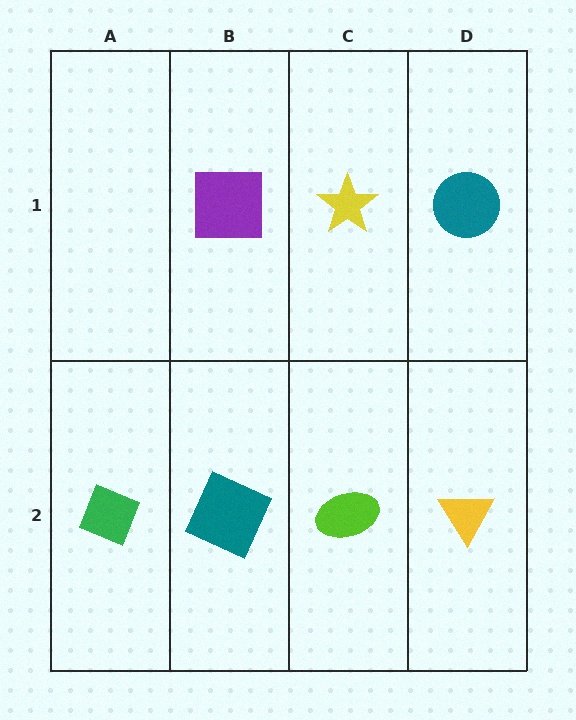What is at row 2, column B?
A teal square.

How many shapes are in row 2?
4 shapes.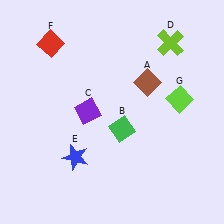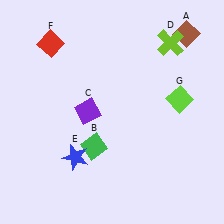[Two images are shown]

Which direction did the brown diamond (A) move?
The brown diamond (A) moved up.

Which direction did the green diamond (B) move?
The green diamond (B) moved left.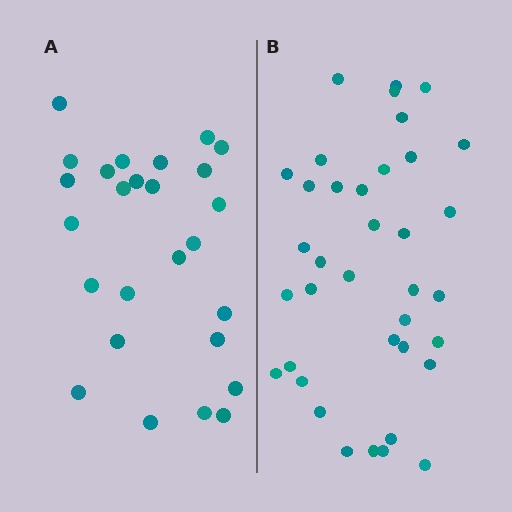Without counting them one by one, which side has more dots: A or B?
Region B (the right region) has more dots.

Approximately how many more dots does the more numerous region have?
Region B has roughly 12 or so more dots than region A.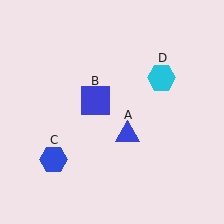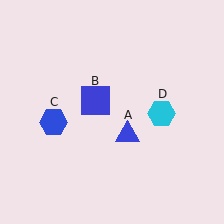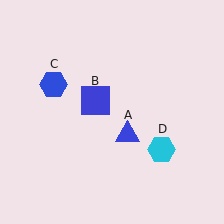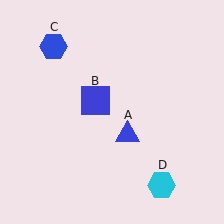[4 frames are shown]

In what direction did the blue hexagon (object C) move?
The blue hexagon (object C) moved up.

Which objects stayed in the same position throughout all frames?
Blue triangle (object A) and blue square (object B) remained stationary.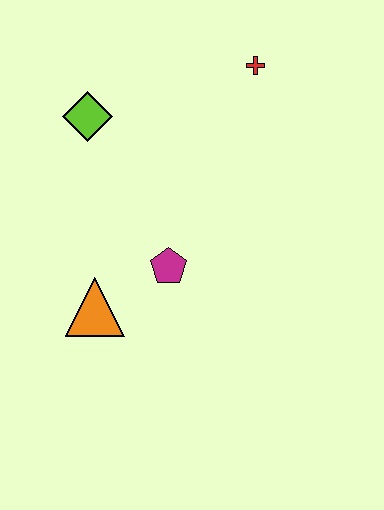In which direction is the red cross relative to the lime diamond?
The red cross is to the right of the lime diamond.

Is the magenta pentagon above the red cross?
No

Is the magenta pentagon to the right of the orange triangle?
Yes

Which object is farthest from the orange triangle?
The red cross is farthest from the orange triangle.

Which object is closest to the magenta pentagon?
The orange triangle is closest to the magenta pentagon.